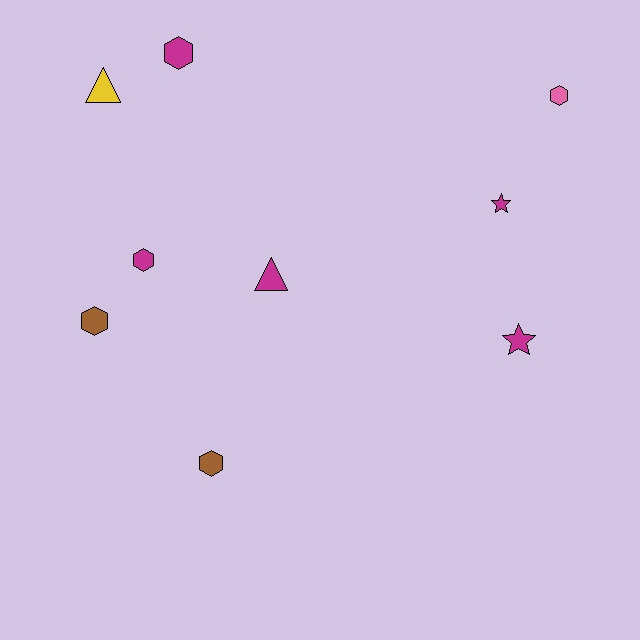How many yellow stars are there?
There are no yellow stars.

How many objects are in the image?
There are 9 objects.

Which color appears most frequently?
Magenta, with 5 objects.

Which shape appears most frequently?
Hexagon, with 5 objects.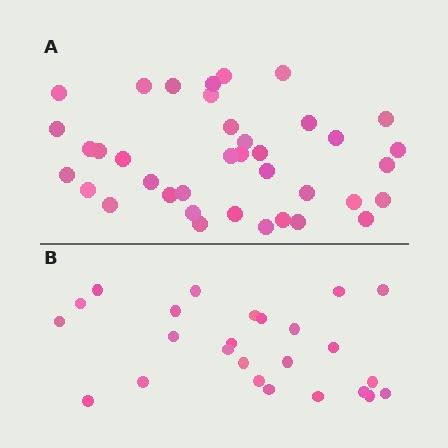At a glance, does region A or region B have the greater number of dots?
Region A (the top region) has more dots.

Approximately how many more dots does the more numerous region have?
Region A has approximately 15 more dots than region B.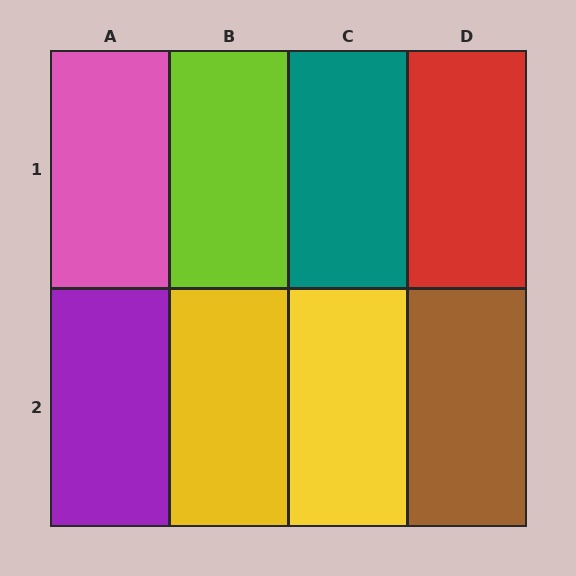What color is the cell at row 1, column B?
Lime.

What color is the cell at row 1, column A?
Pink.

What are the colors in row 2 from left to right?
Purple, yellow, yellow, brown.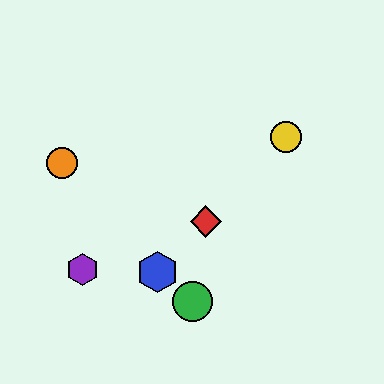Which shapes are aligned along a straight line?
The red diamond, the blue hexagon, the yellow circle are aligned along a straight line.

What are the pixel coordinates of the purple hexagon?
The purple hexagon is at (82, 270).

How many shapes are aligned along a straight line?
3 shapes (the red diamond, the blue hexagon, the yellow circle) are aligned along a straight line.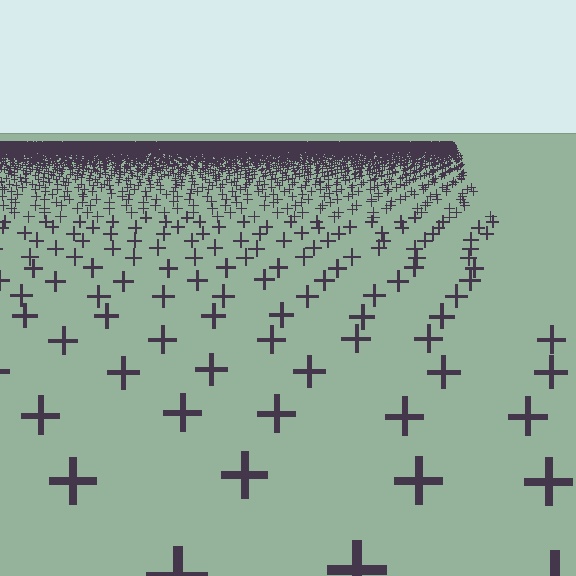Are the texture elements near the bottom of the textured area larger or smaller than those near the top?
Larger. Near the bottom, elements are closer to the viewer and appear at a bigger on-screen size.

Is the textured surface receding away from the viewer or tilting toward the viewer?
The surface is receding away from the viewer. Texture elements get smaller and denser toward the top.